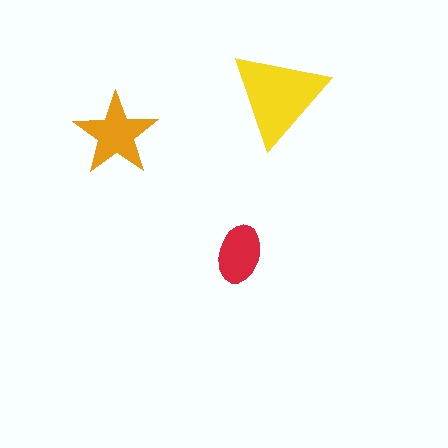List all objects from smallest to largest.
The red ellipse, the orange star, the yellow triangle.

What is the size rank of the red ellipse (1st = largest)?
3rd.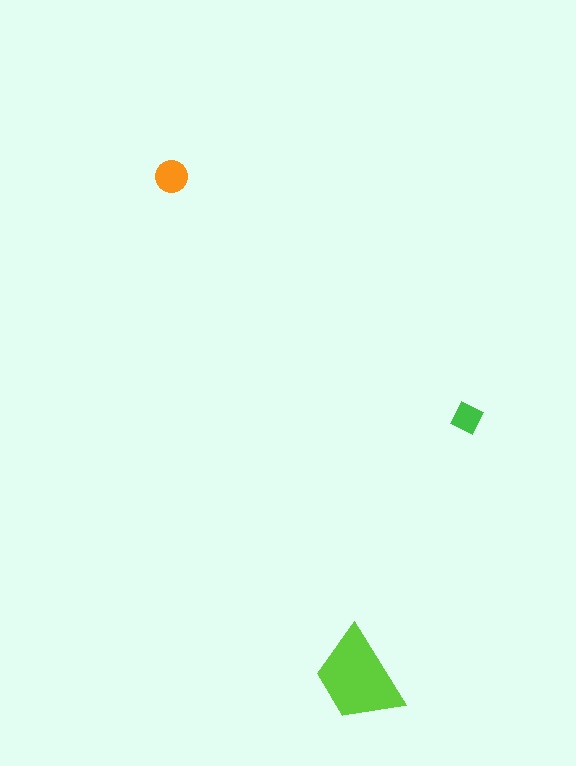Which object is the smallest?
The green diamond.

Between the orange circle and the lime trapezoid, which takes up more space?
The lime trapezoid.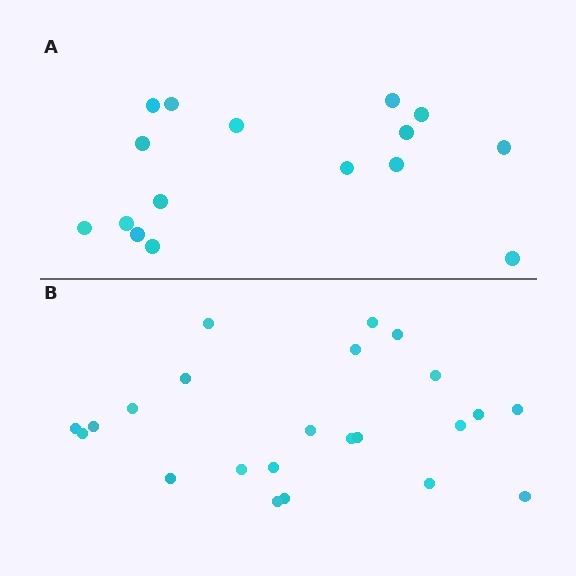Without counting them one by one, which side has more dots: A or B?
Region B (the bottom region) has more dots.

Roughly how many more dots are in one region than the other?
Region B has roughly 8 or so more dots than region A.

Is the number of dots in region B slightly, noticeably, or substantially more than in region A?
Region B has noticeably more, but not dramatically so. The ratio is roughly 1.4 to 1.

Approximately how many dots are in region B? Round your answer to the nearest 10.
About 20 dots. (The exact count is 23, which rounds to 20.)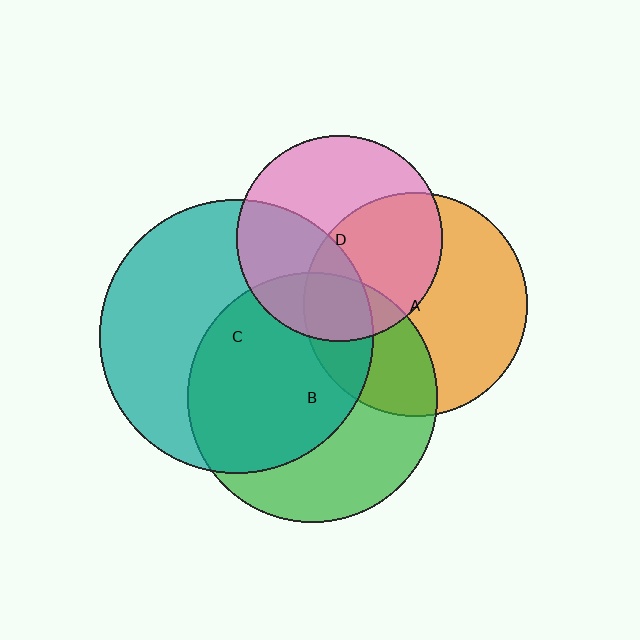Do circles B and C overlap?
Yes.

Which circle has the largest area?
Circle C (teal).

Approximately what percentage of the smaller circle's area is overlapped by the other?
Approximately 60%.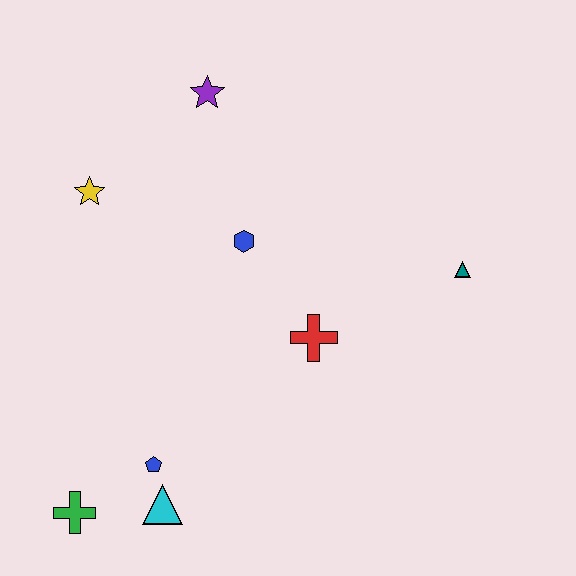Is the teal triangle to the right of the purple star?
Yes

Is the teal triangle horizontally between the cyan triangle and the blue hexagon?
No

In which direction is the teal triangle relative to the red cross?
The teal triangle is to the right of the red cross.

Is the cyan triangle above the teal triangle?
No